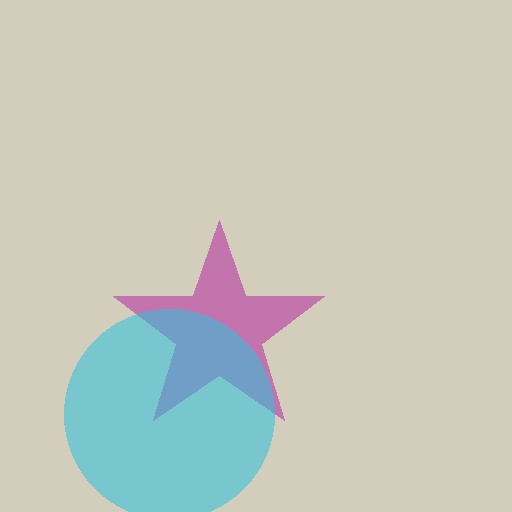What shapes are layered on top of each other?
The layered shapes are: a magenta star, a cyan circle.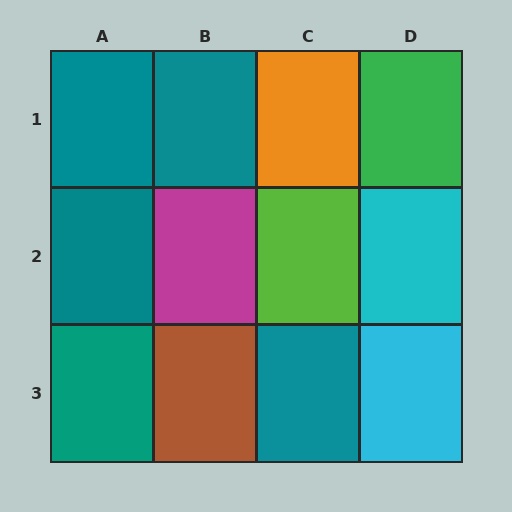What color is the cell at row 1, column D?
Green.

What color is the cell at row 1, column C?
Orange.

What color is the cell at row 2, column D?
Cyan.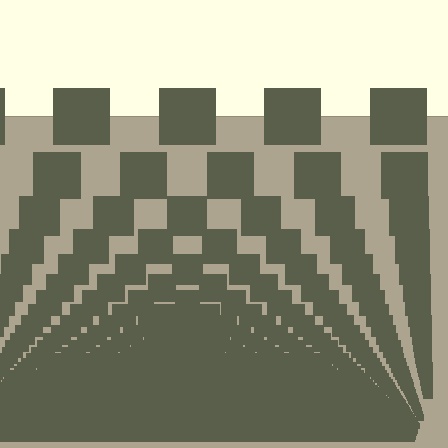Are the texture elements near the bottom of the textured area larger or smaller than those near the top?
Smaller. The gradient is inverted — elements near the bottom are smaller and denser.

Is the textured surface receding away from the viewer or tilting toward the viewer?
The surface appears to tilt toward the viewer. Texture elements get larger and sparser toward the top.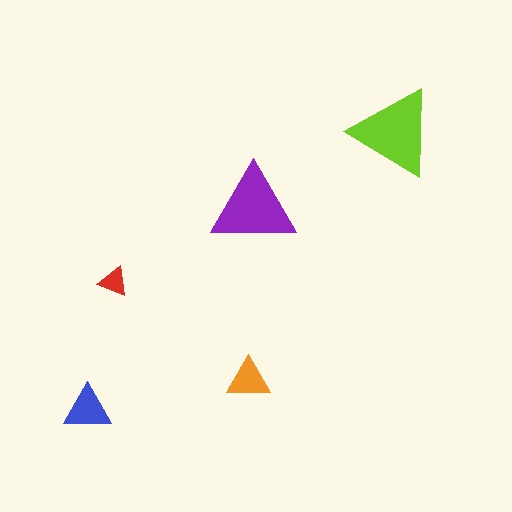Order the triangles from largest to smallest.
the lime one, the purple one, the blue one, the orange one, the red one.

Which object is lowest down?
The blue triangle is bottommost.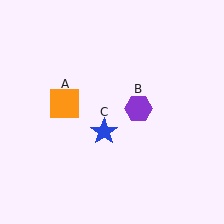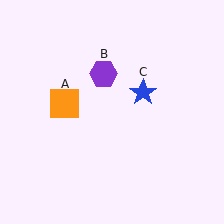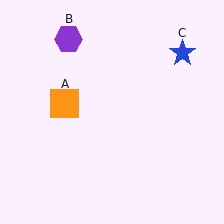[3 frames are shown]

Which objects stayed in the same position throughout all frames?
Orange square (object A) remained stationary.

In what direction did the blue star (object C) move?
The blue star (object C) moved up and to the right.